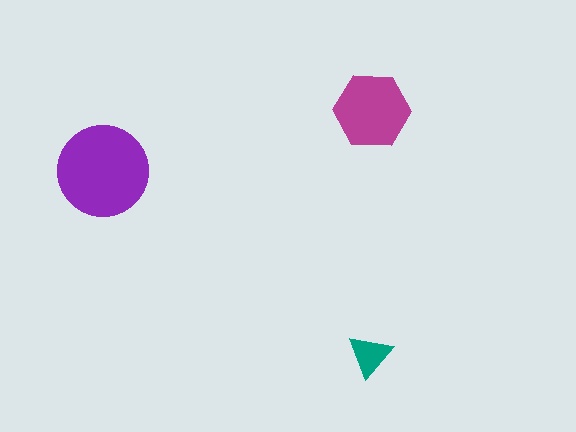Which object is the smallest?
The teal triangle.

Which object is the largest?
The purple circle.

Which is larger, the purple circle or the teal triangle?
The purple circle.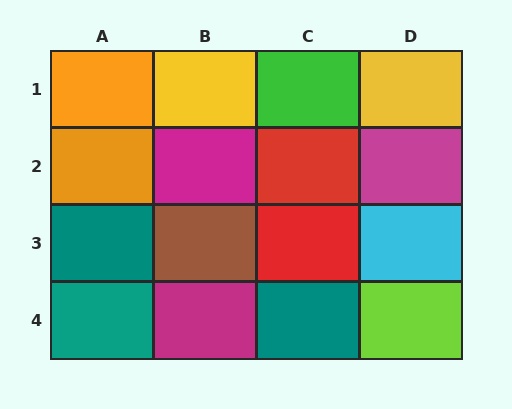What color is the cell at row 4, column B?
Magenta.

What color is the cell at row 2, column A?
Orange.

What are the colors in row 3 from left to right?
Teal, brown, red, cyan.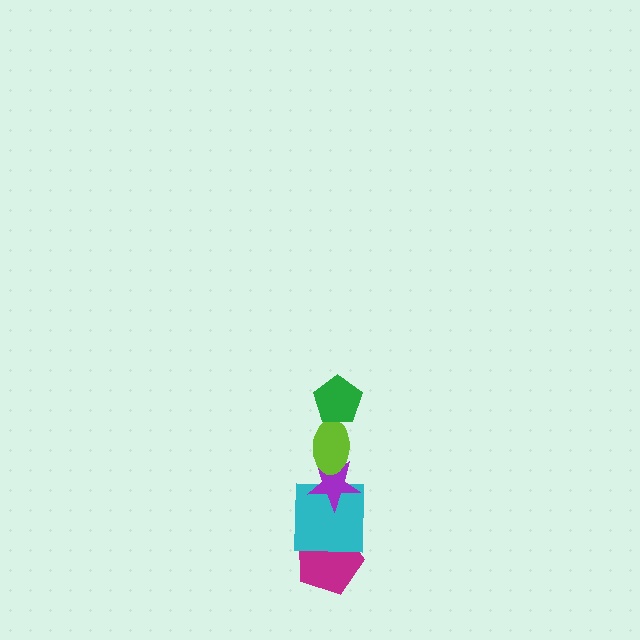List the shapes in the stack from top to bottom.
From top to bottom: the green pentagon, the lime ellipse, the purple star, the cyan square, the magenta pentagon.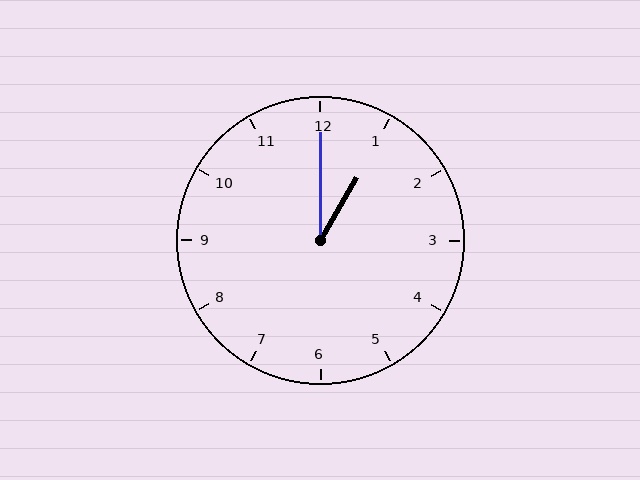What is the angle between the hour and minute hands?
Approximately 30 degrees.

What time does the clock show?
1:00.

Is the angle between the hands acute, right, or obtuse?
It is acute.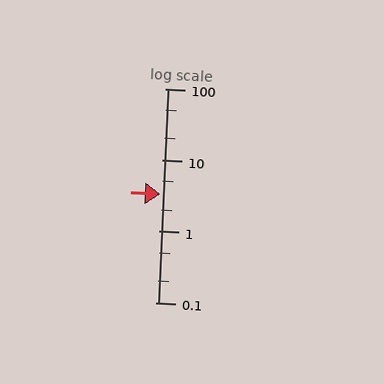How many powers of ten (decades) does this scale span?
The scale spans 3 decades, from 0.1 to 100.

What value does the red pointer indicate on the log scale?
The pointer indicates approximately 3.3.